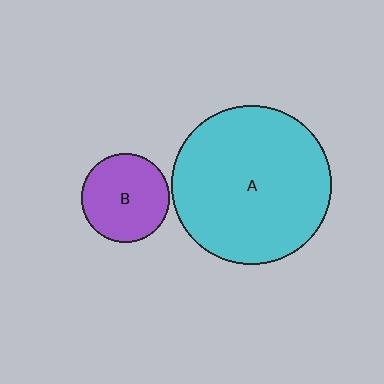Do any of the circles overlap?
No, none of the circles overlap.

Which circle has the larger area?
Circle A (cyan).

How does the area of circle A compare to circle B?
Approximately 3.2 times.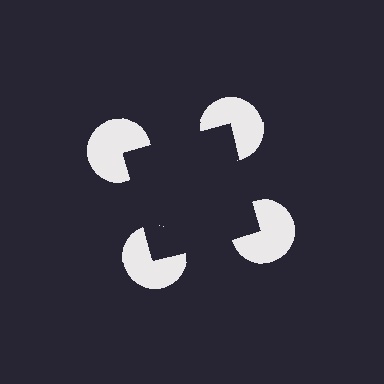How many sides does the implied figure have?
4 sides.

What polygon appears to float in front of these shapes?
An illusory square — its edges are inferred from the aligned wedge cuts in the pac-man discs, not physically drawn.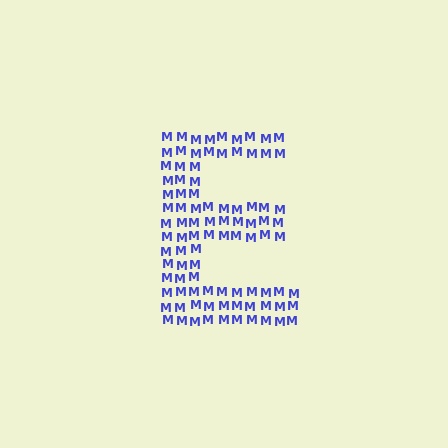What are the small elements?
The small elements are letter M's.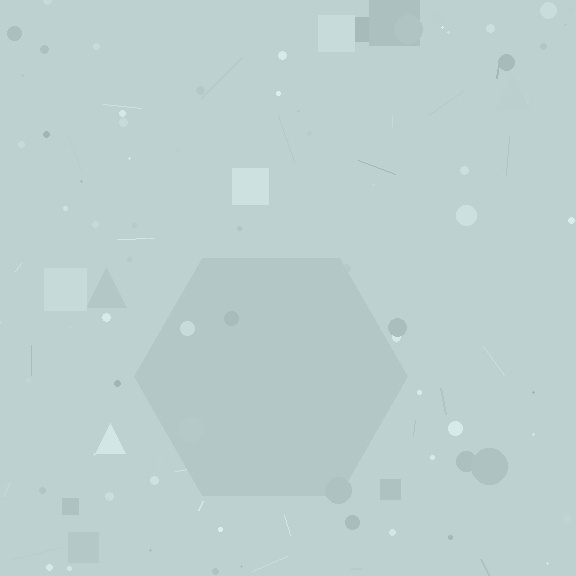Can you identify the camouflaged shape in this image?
The camouflaged shape is a hexagon.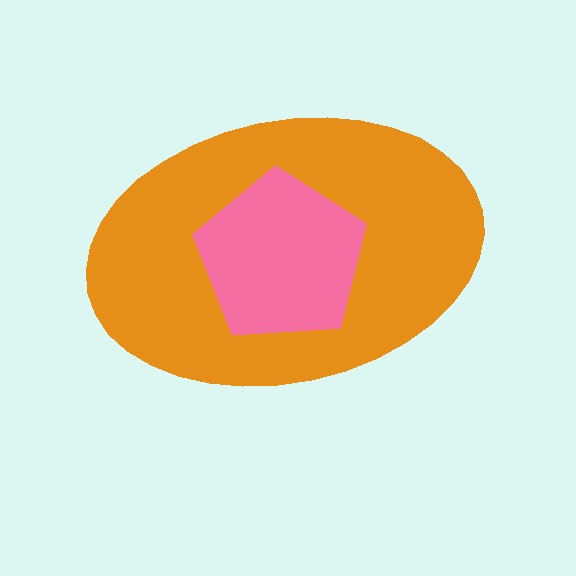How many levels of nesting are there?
2.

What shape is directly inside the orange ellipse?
The pink pentagon.